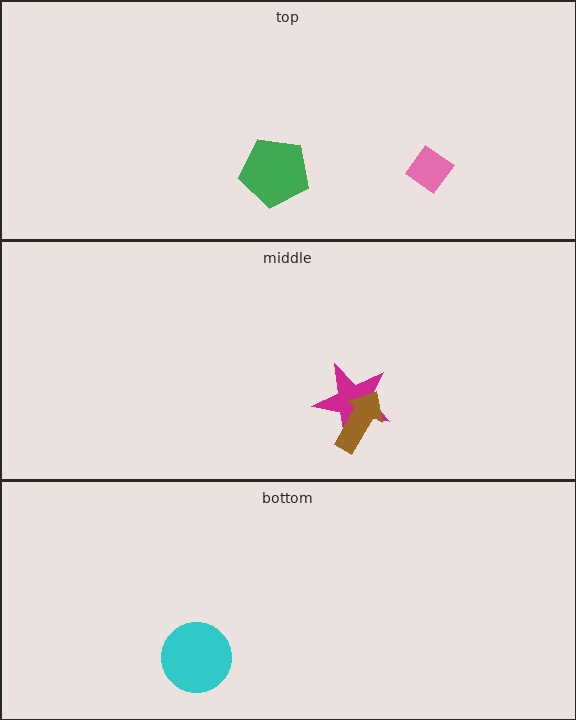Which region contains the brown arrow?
The middle region.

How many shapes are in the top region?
2.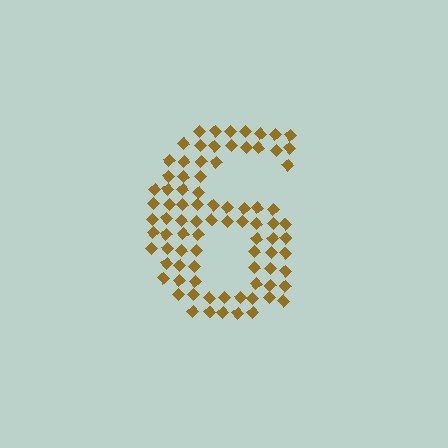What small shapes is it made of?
It is made of small diamonds.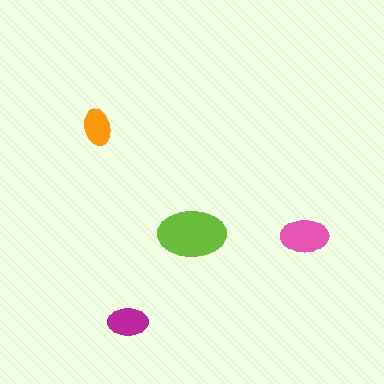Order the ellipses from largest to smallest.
the lime one, the pink one, the magenta one, the orange one.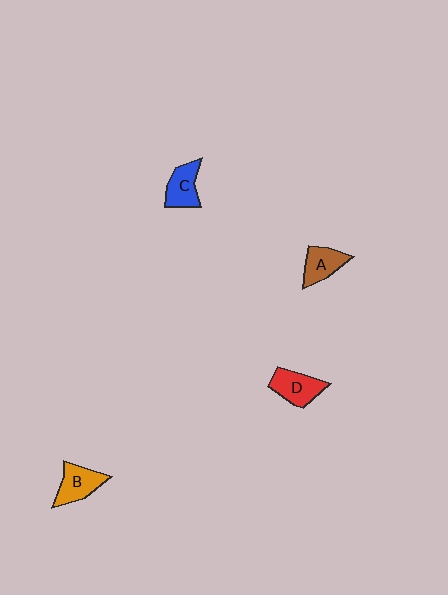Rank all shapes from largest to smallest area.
From largest to smallest: D (red), B (orange), C (blue), A (brown).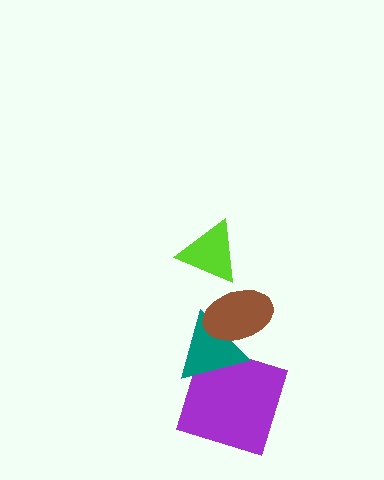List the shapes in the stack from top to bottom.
From top to bottom: the lime triangle, the brown ellipse, the teal triangle, the purple square.